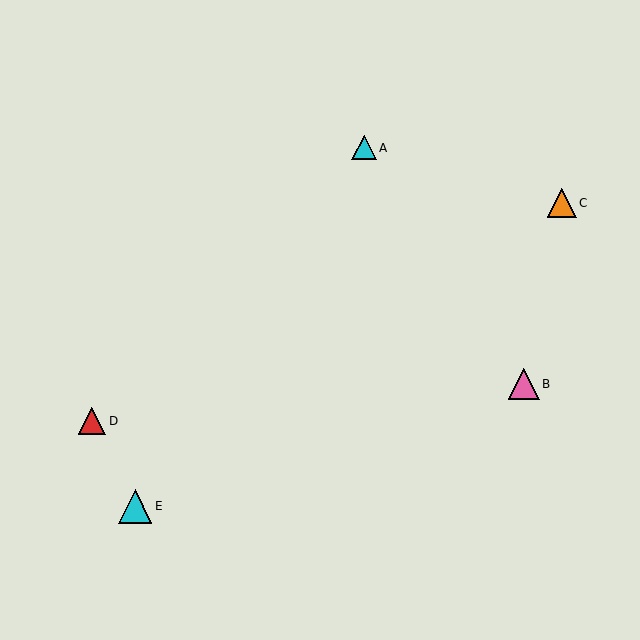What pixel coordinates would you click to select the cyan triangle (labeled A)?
Click at (364, 148) to select the cyan triangle A.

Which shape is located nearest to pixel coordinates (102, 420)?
The red triangle (labeled D) at (92, 421) is nearest to that location.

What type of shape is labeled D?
Shape D is a red triangle.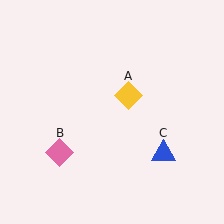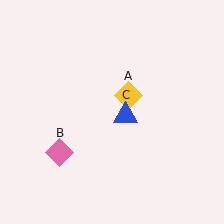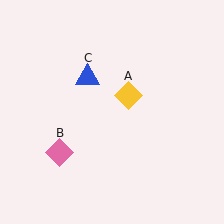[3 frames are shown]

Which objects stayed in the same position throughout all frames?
Yellow diamond (object A) and pink diamond (object B) remained stationary.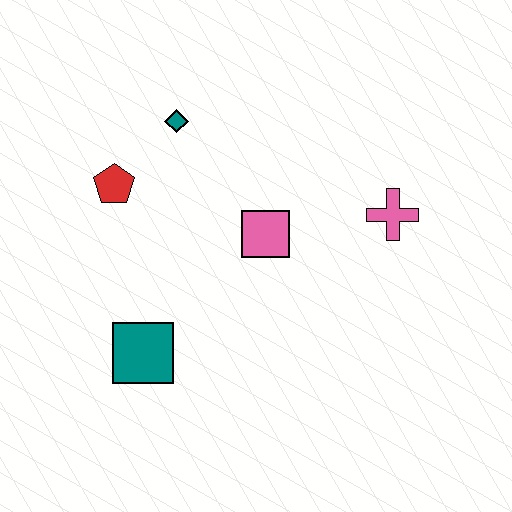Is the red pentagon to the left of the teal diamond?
Yes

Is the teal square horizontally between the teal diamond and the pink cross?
No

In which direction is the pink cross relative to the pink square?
The pink cross is to the right of the pink square.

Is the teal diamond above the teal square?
Yes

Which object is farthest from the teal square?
The pink cross is farthest from the teal square.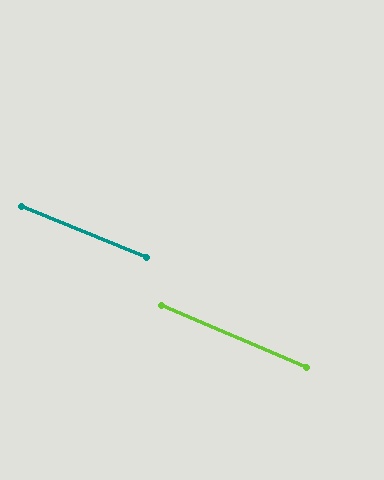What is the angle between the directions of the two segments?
Approximately 1 degree.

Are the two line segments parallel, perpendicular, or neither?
Parallel — their directions differ by only 0.9°.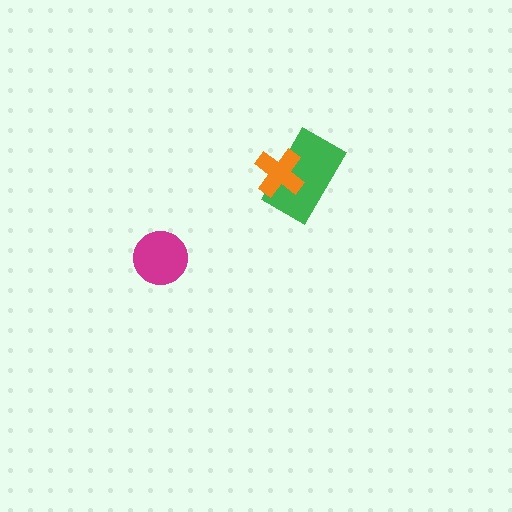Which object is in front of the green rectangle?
The orange cross is in front of the green rectangle.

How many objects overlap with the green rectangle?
1 object overlaps with the green rectangle.